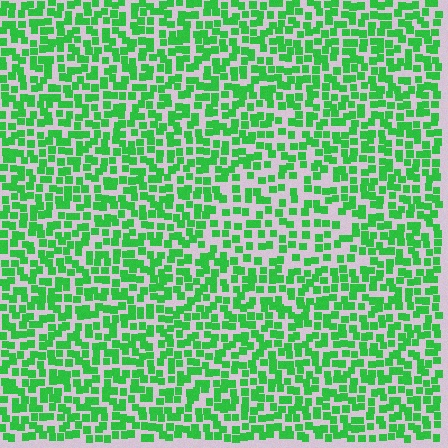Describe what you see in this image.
The image contains small green elements arranged at two different densities. A triangle-shaped region is visible where the elements are less densely packed than the surrounding area.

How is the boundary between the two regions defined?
The boundary is defined by a change in element density (approximately 1.6x ratio). All elements are the same color, size, and shape.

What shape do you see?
I see a triangle.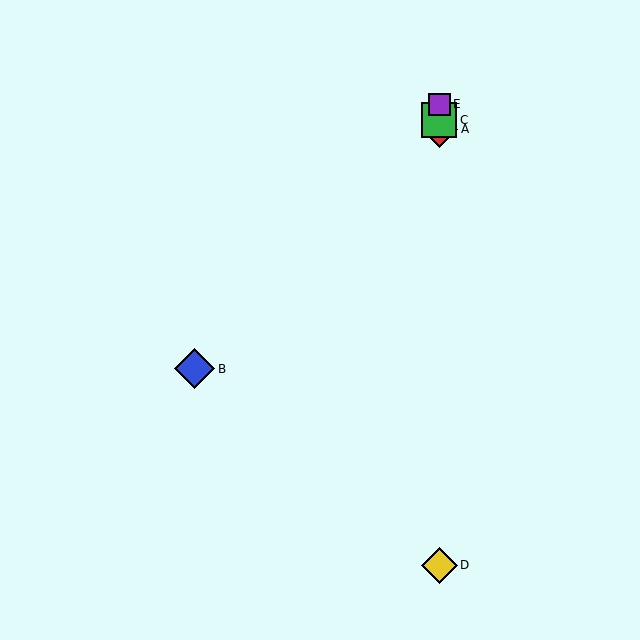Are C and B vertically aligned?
No, C is at x≈439 and B is at x≈195.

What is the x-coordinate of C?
Object C is at x≈439.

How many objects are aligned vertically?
4 objects (A, C, D, E) are aligned vertically.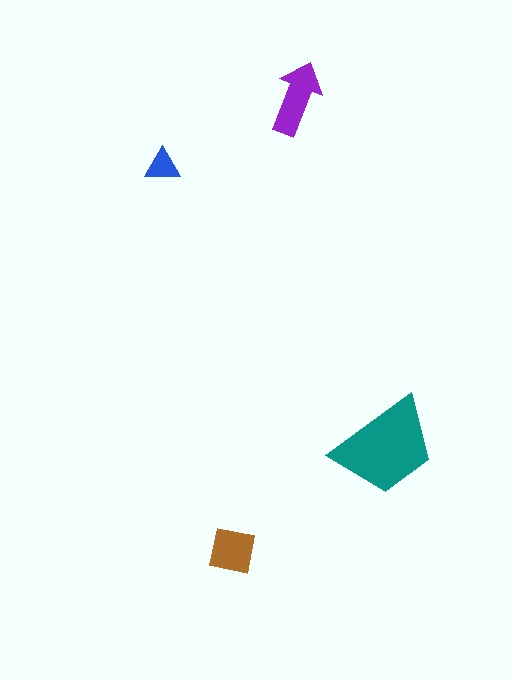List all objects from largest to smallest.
The teal trapezoid, the purple arrow, the brown square, the blue triangle.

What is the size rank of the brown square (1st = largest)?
3rd.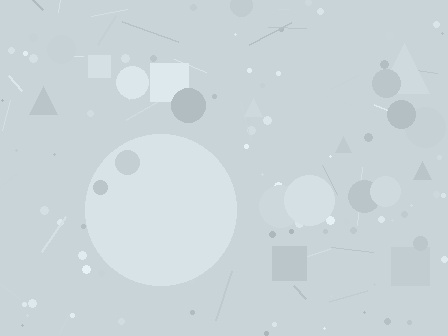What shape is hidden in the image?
A circle is hidden in the image.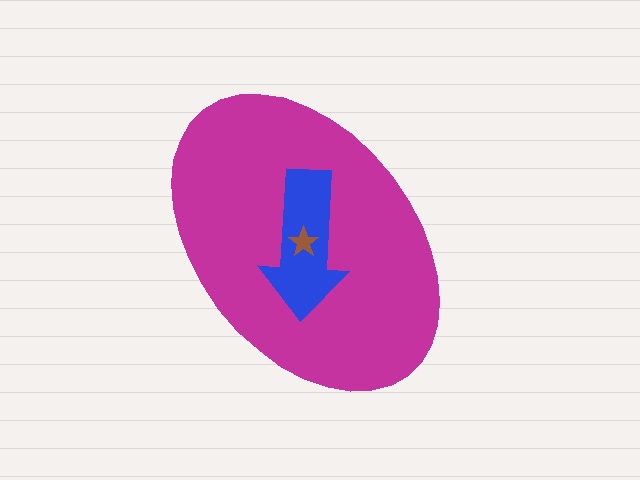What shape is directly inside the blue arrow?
The brown star.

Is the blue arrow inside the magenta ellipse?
Yes.